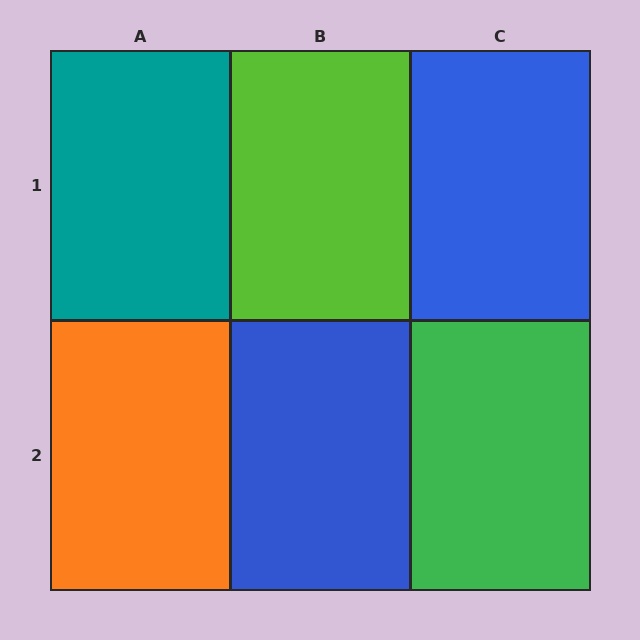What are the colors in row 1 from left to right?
Teal, lime, blue.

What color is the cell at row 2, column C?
Green.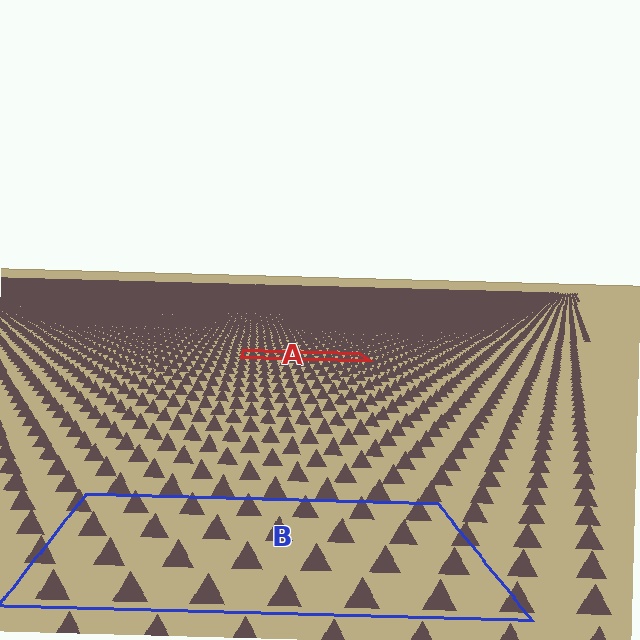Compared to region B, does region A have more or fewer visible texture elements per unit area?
Region A has more texture elements per unit area — they are packed more densely because it is farther away.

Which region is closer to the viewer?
Region B is closer. The texture elements there are larger and more spread out.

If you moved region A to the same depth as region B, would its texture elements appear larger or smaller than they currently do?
They would appear larger. At a closer depth, the same texture elements are projected at a bigger on-screen size.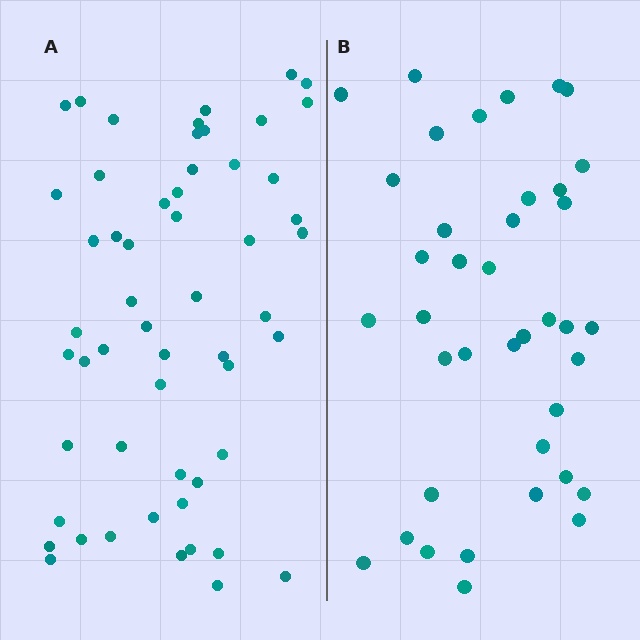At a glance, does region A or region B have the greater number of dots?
Region A (the left region) has more dots.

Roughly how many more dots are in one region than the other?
Region A has approximately 15 more dots than region B.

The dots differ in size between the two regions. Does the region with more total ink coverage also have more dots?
No. Region B has more total ink coverage because its dots are larger, but region A actually contains more individual dots. Total area can be misleading — the number of items is what matters here.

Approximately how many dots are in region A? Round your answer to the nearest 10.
About 60 dots. (The exact count is 55, which rounds to 60.)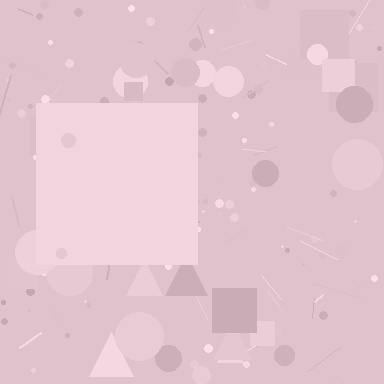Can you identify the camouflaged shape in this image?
The camouflaged shape is a square.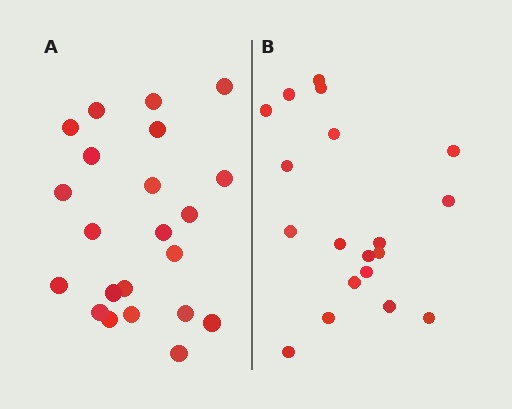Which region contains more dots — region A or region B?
Region A (the left region) has more dots.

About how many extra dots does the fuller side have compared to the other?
Region A has just a few more — roughly 2 or 3 more dots than region B.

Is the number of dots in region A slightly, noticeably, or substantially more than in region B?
Region A has only slightly more — the two regions are fairly close. The ratio is roughly 1.2 to 1.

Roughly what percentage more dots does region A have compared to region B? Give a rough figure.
About 15% more.